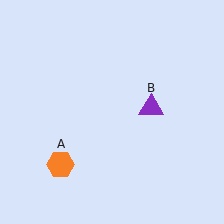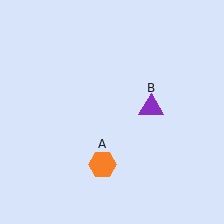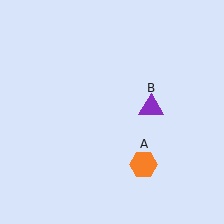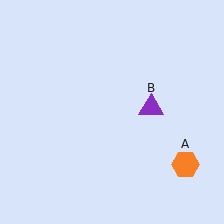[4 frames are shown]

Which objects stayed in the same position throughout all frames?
Purple triangle (object B) remained stationary.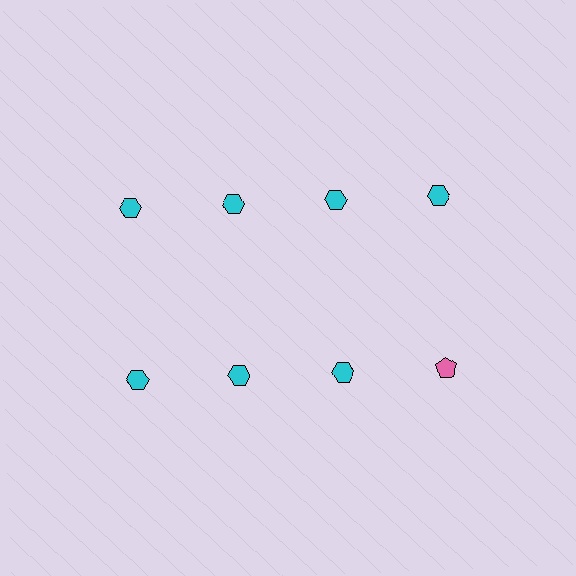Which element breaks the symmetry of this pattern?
The pink pentagon in the second row, second from right column breaks the symmetry. All other shapes are cyan hexagons.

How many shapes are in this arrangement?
There are 8 shapes arranged in a grid pattern.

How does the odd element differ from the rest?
It differs in both color (pink instead of cyan) and shape (pentagon instead of hexagon).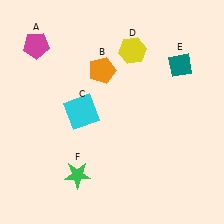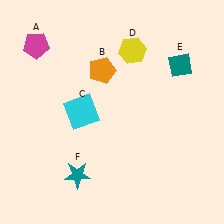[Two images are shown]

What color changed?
The star (F) changed from green in Image 1 to teal in Image 2.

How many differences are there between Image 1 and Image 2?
There is 1 difference between the two images.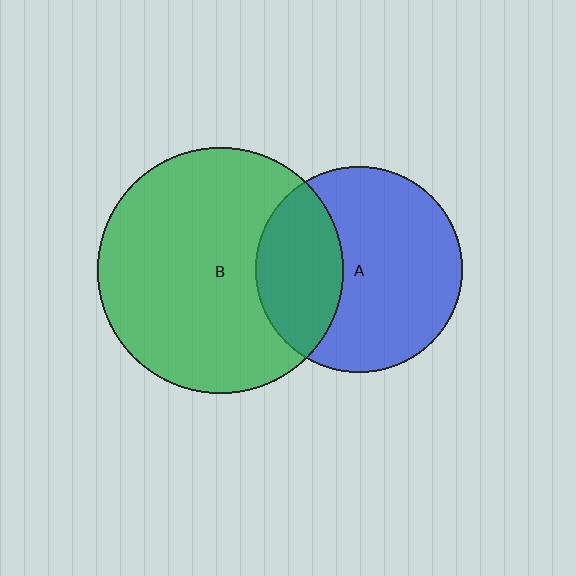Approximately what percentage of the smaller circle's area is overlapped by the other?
Approximately 35%.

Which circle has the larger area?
Circle B (green).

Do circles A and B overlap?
Yes.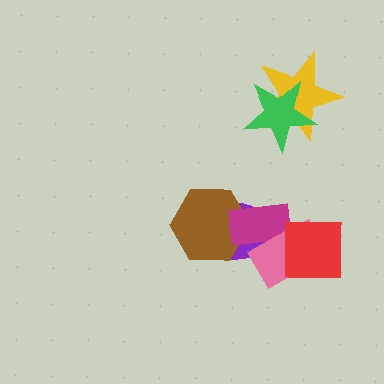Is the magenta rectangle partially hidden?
Yes, it is partially covered by another shape.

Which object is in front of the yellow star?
The green star is in front of the yellow star.